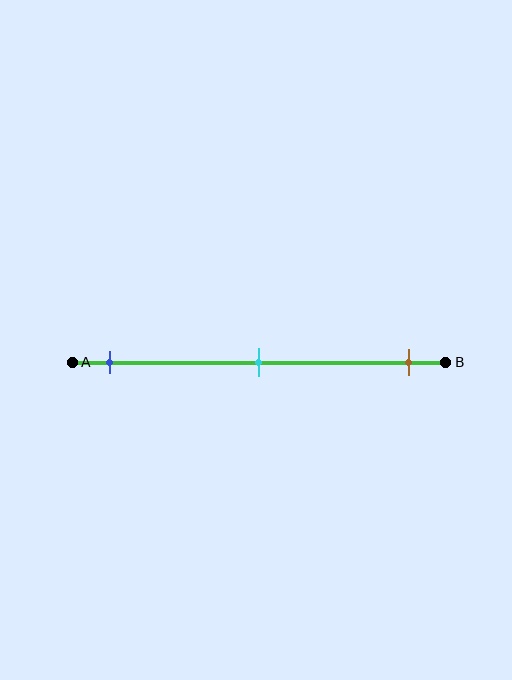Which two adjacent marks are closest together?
The blue and cyan marks are the closest adjacent pair.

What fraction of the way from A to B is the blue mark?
The blue mark is approximately 10% (0.1) of the way from A to B.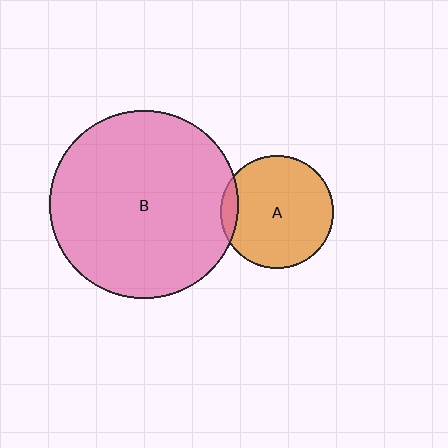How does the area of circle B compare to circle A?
Approximately 2.8 times.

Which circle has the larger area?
Circle B (pink).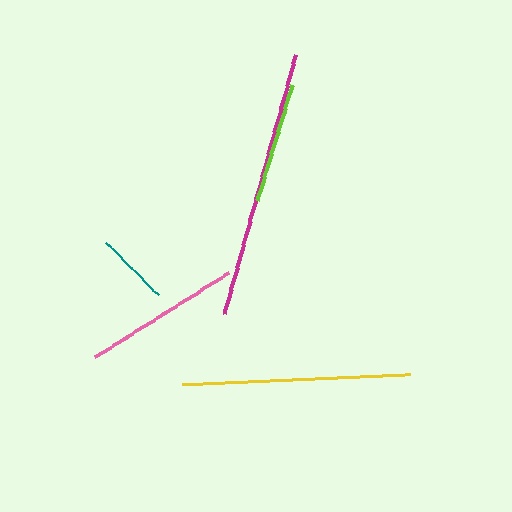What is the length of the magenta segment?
The magenta segment is approximately 269 pixels long.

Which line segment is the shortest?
The teal line is the shortest at approximately 74 pixels.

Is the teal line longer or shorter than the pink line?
The pink line is longer than the teal line.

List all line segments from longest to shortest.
From longest to shortest: magenta, yellow, pink, lime, teal.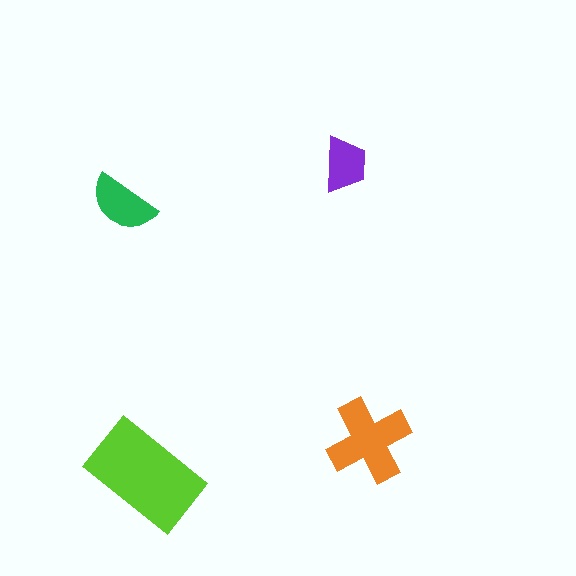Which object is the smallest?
The purple trapezoid.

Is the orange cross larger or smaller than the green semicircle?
Larger.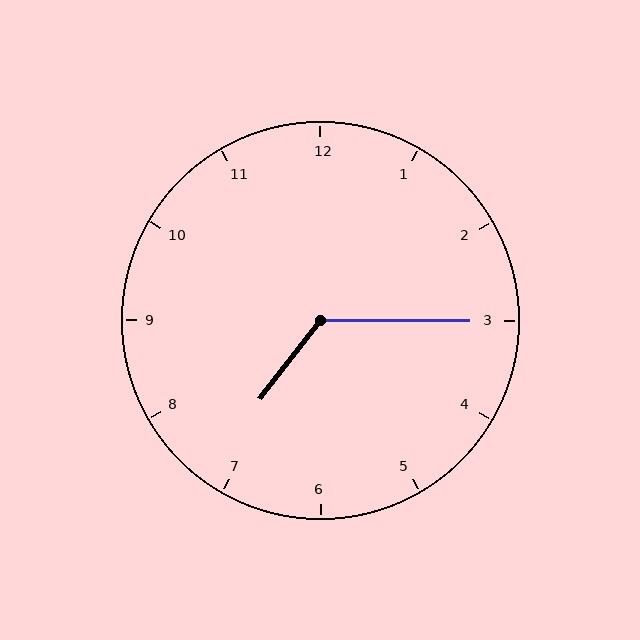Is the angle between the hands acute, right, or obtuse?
It is obtuse.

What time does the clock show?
7:15.